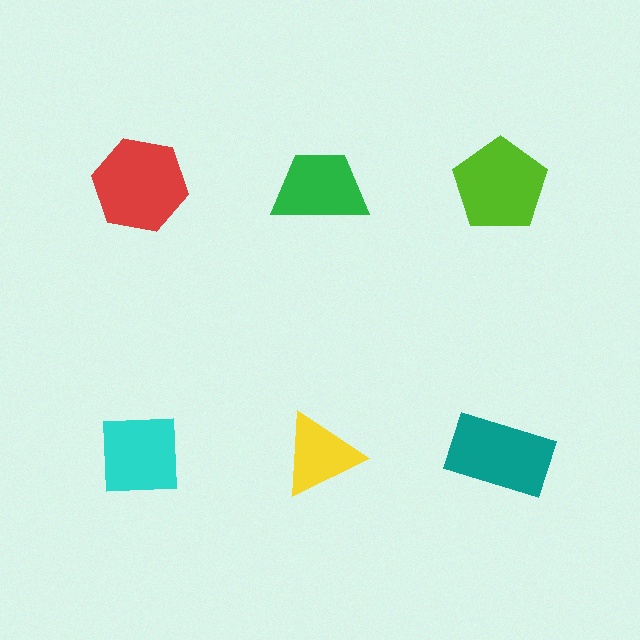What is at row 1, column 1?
A red hexagon.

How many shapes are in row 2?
3 shapes.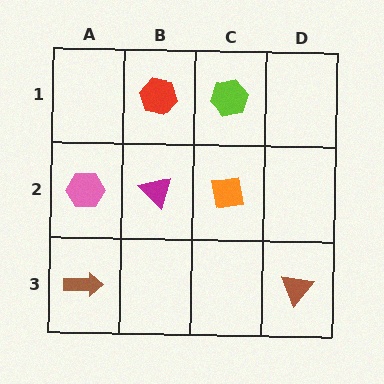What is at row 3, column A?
A brown arrow.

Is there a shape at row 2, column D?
No, that cell is empty.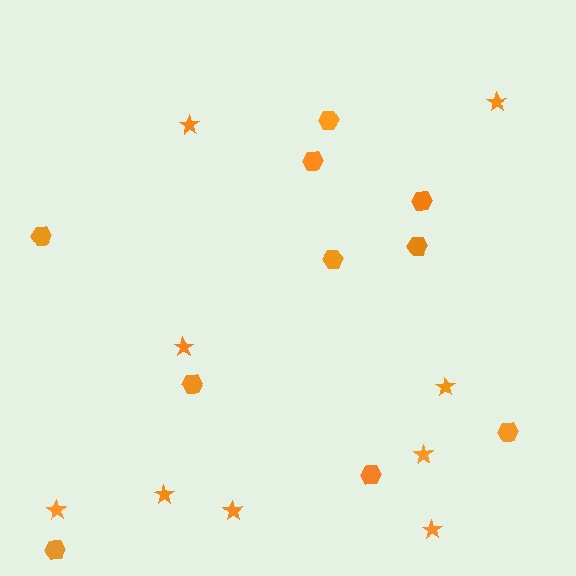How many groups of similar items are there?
There are 2 groups: one group of stars (9) and one group of hexagons (10).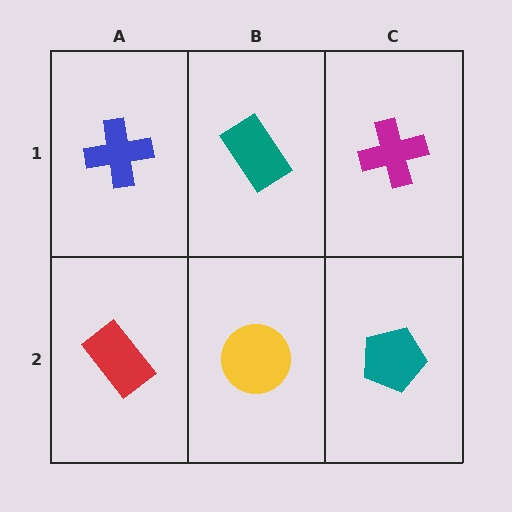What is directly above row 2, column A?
A blue cross.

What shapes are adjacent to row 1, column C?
A teal pentagon (row 2, column C), a teal rectangle (row 1, column B).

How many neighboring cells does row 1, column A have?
2.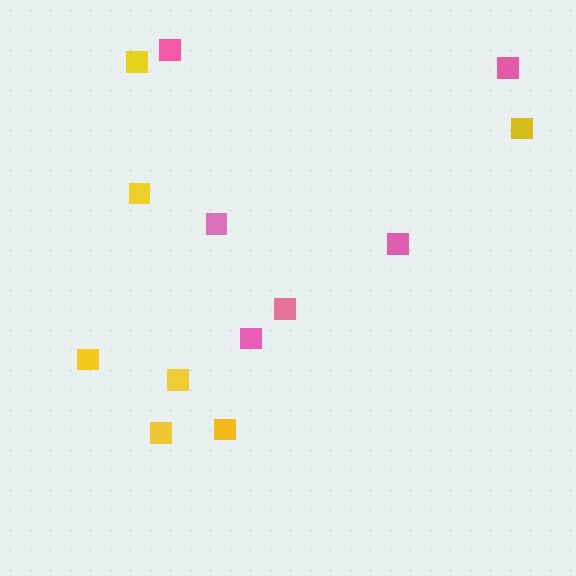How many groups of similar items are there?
There are 2 groups: one group of yellow squares (7) and one group of pink squares (6).